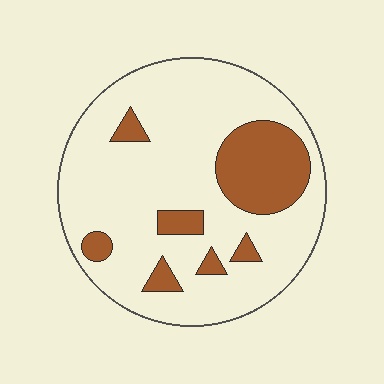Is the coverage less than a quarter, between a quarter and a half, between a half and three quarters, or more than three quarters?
Less than a quarter.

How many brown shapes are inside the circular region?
7.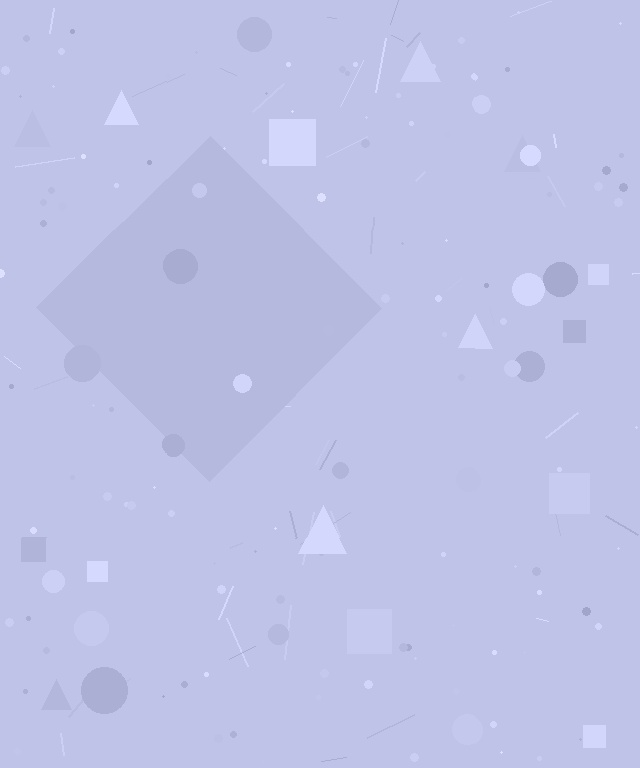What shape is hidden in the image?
A diamond is hidden in the image.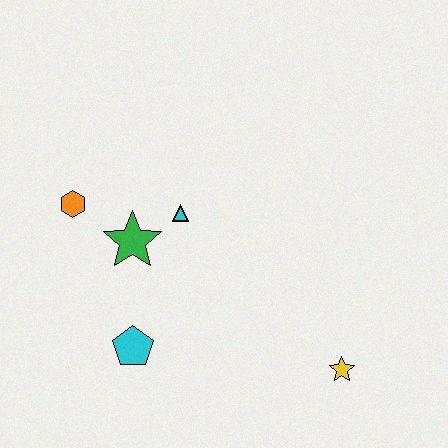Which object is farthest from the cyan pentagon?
The yellow star is farthest from the cyan pentagon.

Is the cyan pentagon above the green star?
No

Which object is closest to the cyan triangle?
The green star is closest to the cyan triangle.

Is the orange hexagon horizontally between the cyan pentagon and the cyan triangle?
No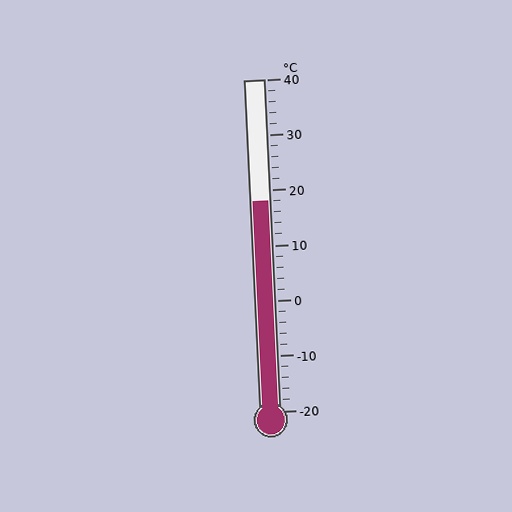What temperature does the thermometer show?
The thermometer shows approximately 18°C.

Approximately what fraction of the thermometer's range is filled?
The thermometer is filled to approximately 65% of its range.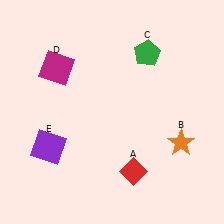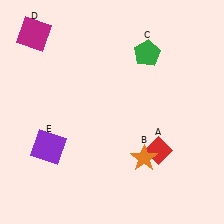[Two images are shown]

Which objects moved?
The objects that moved are: the red diamond (A), the orange star (B), the magenta square (D).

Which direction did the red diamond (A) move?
The red diamond (A) moved right.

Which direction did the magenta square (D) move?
The magenta square (D) moved up.